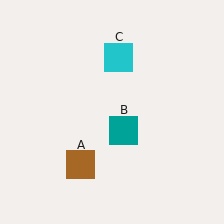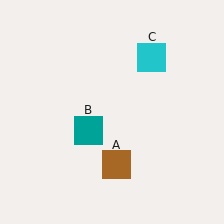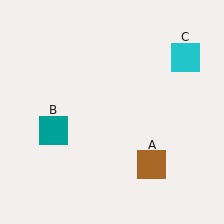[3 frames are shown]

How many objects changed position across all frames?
3 objects changed position: brown square (object A), teal square (object B), cyan square (object C).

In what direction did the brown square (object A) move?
The brown square (object A) moved right.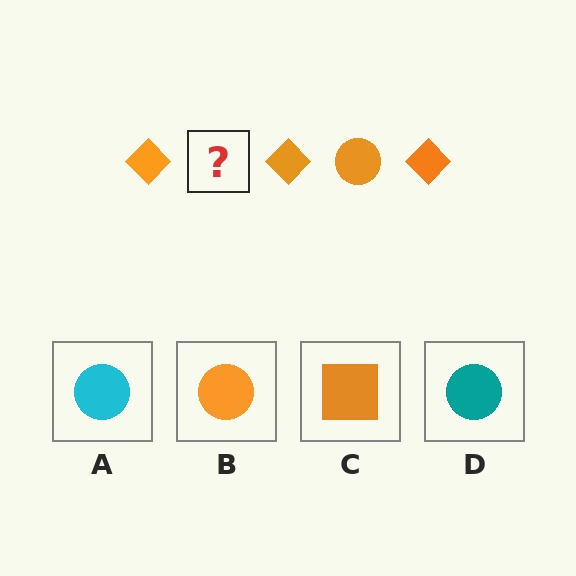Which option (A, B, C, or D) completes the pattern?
B.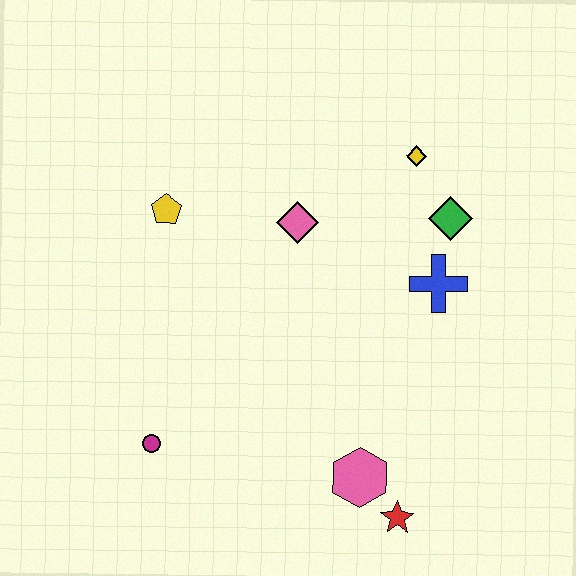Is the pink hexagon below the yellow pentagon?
Yes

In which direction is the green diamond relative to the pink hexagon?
The green diamond is above the pink hexagon.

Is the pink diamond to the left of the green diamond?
Yes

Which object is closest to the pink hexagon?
The red star is closest to the pink hexagon.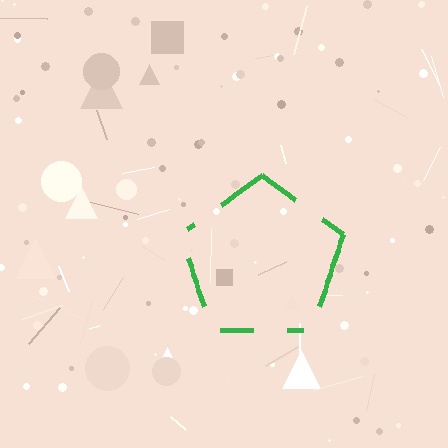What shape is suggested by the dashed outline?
The dashed outline suggests a pentagon.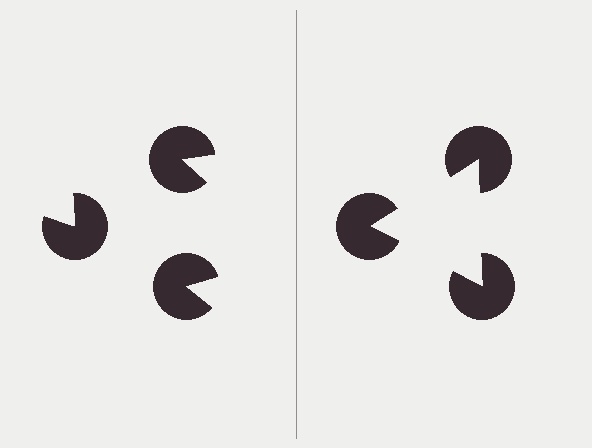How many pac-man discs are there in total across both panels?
6 — 3 on each side.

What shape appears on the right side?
An illusory triangle.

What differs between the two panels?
The pac-man discs are positioned identically on both sides; only the wedge orientations differ. On the right they align to a triangle; on the left they are misaligned.